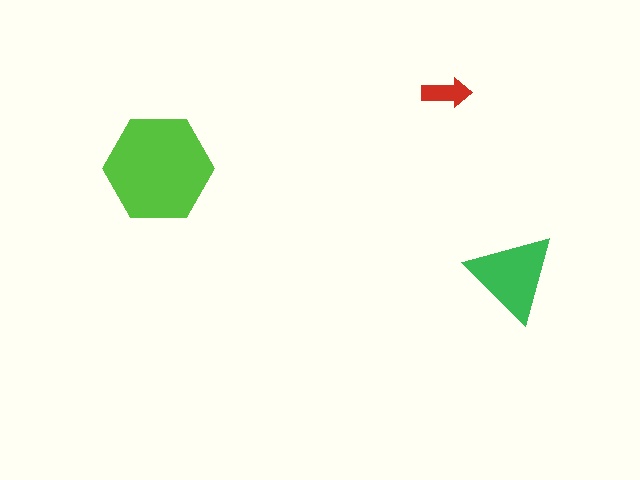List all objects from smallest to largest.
The red arrow, the green triangle, the lime hexagon.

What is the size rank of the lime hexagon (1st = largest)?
1st.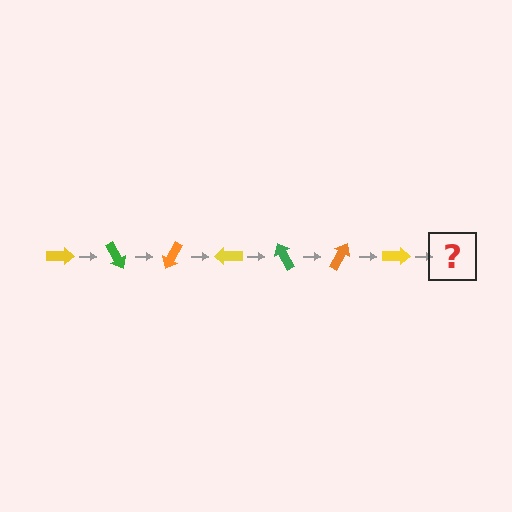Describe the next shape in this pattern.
It should be a green arrow, rotated 420 degrees from the start.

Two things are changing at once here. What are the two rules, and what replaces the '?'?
The two rules are that it rotates 60 degrees each step and the color cycles through yellow, green, and orange. The '?' should be a green arrow, rotated 420 degrees from the start.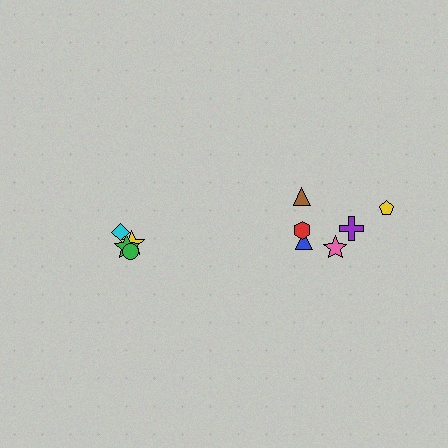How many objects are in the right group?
There are 6 objects.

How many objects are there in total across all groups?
There are 10 objects.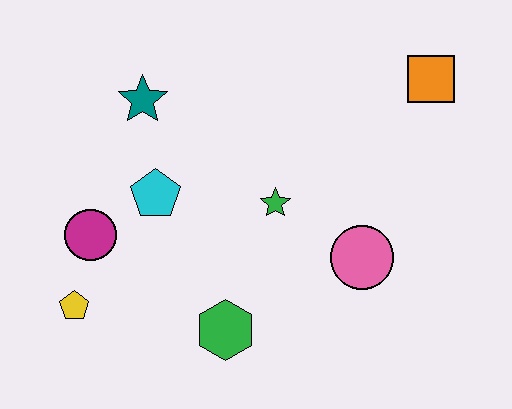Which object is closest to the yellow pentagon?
The magenta circle is closest to the yellow pentagon.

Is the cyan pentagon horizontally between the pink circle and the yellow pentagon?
Yes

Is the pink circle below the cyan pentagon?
Yes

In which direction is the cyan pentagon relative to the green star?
The cyan pentagon is to the left of the green star.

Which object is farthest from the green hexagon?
The orange square is farthest from the green hexagon.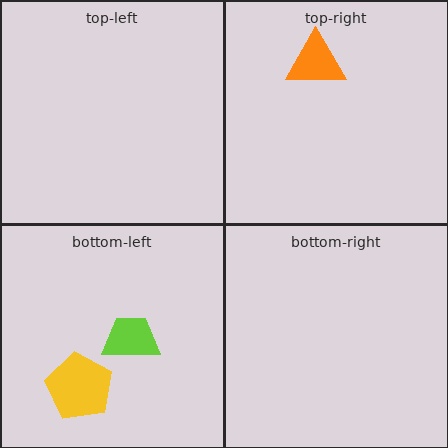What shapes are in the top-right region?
The orange triangle.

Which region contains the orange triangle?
The top-right region.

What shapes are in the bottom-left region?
The yellow pentagon, the lime trapezoid.